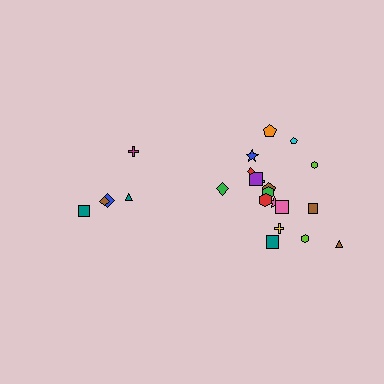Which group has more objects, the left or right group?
The right group.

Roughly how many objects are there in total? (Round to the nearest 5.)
Roughly 25 objects in total.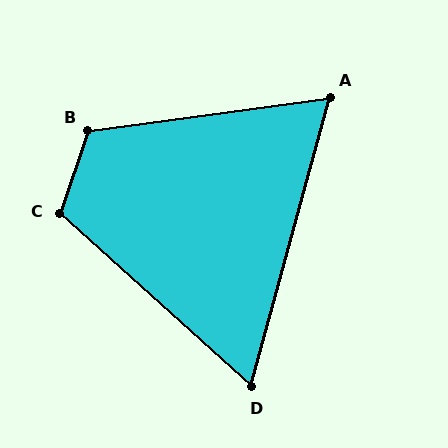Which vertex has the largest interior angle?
B, at approximately 117 degrees.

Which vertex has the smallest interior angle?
D, at approximately 63 degrees.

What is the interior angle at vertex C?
Approximately 113 degrees (obtuse).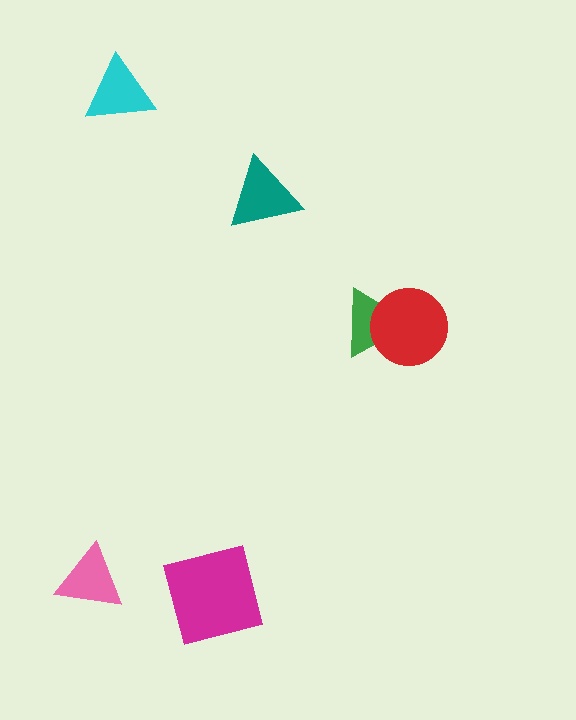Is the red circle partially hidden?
No, no other shape covers it.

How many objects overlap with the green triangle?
1 object overlaps with the green triangle.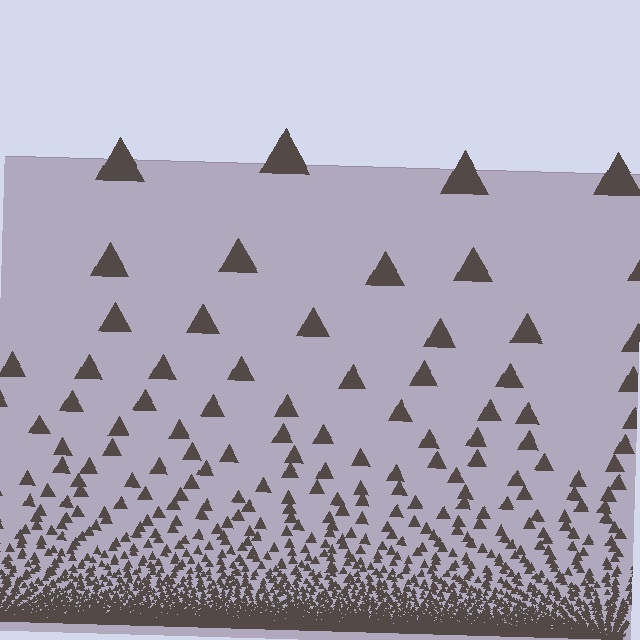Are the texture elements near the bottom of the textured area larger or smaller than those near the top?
Smaller. The gradient is inverted — elements near the bottom are smaller and denser.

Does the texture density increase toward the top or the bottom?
Density increases toward the bottom.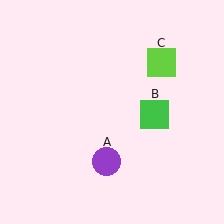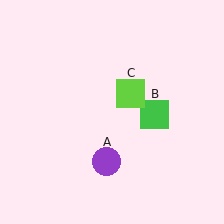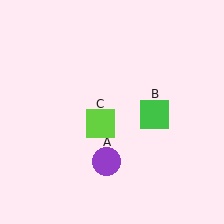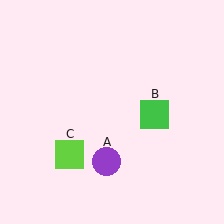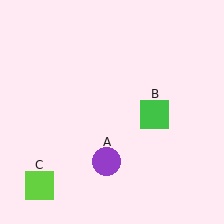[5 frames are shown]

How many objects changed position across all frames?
1 object changed position: lime square (object C).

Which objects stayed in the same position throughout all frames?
Purple circle (object A) and green square (object B) remained stationary.